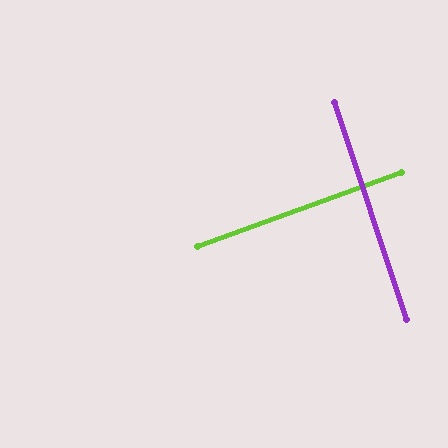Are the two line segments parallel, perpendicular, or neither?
Perpendicular — they meet at approximately 88°.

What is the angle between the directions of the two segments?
Approximately 88 degrees.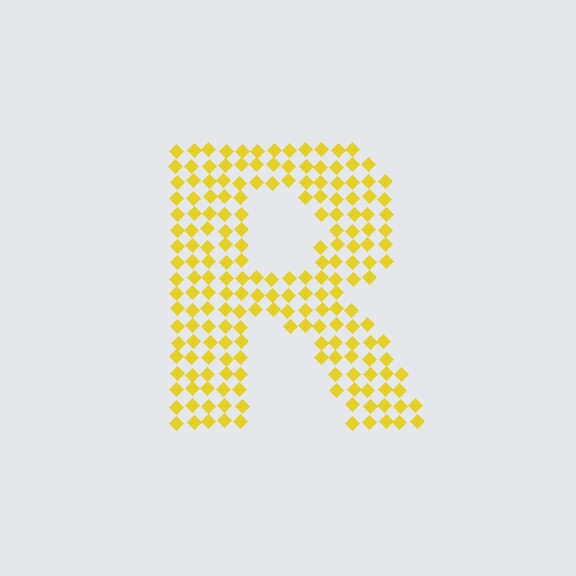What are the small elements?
The small elements are diamonds.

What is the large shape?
The large shape is the letter R.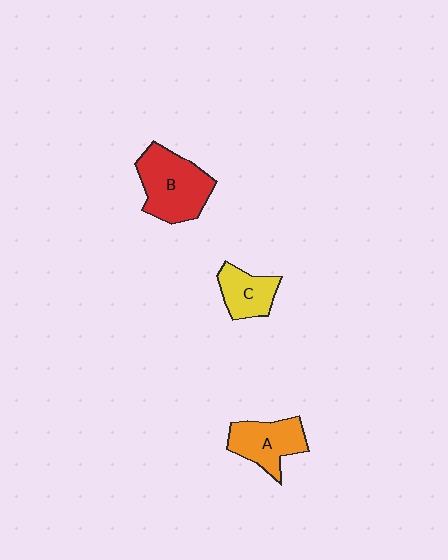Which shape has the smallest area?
Shape C (yellow).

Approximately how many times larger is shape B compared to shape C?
Approximately 1.8 times.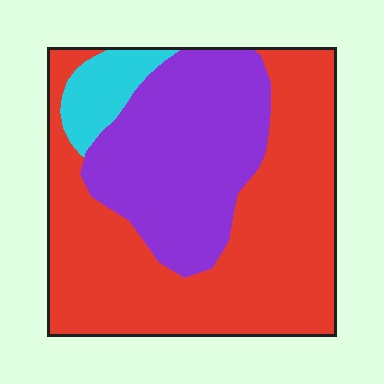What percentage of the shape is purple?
Purple takes up between a quarter and a half of the shape.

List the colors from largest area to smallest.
From largest to smallest: red, purple, cyan.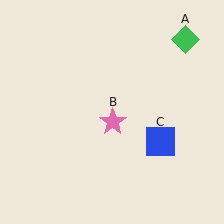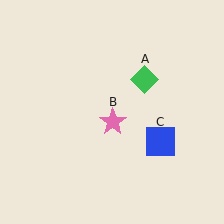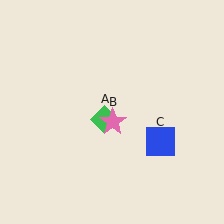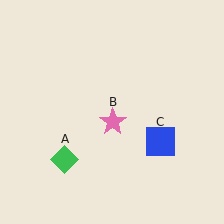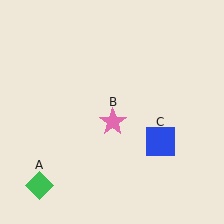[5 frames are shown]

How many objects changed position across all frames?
1 object changed position: green diamond (object A).